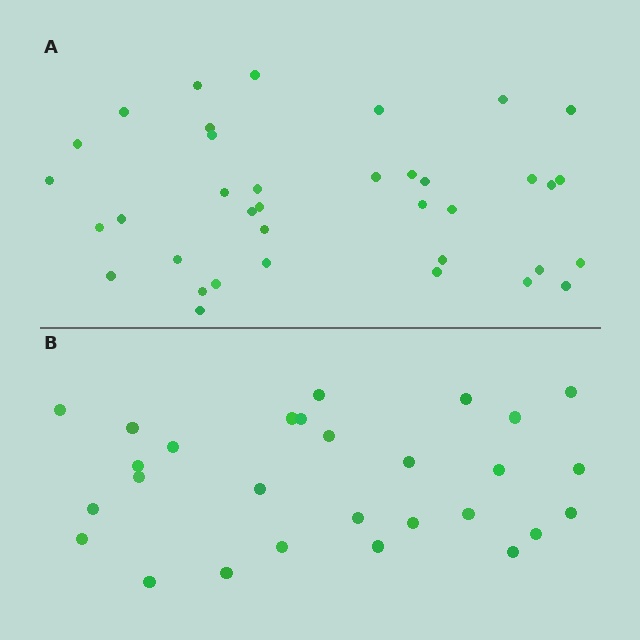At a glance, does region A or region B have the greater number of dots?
Region A (the top region) has more dots.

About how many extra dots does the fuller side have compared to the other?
Region A has roughly 8 or so more dots than region B.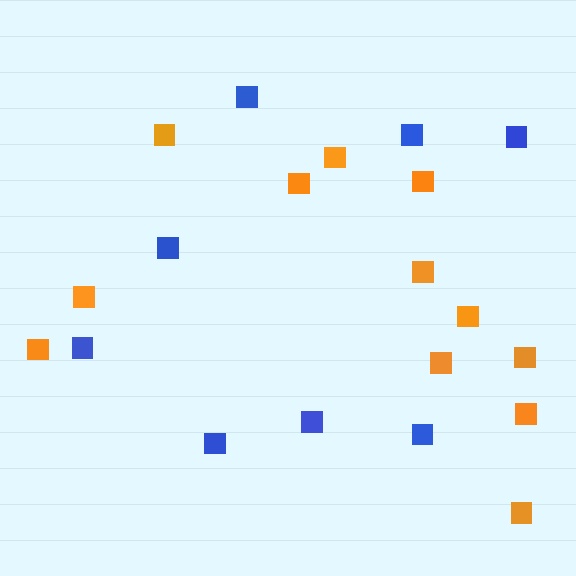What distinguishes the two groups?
There are 2 groups: one group of orange squares (12) and one group of blue squares (8).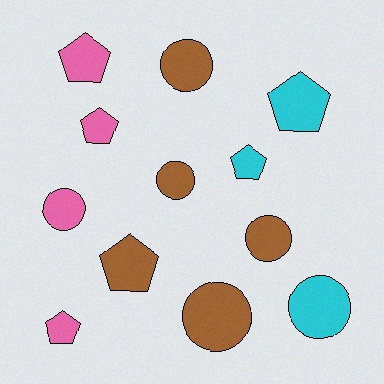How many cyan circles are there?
There is 1 cyan circle.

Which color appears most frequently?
Brown, with 5 objects.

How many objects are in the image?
There are 12 objects.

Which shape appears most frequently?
Pentagon, with 6 objects.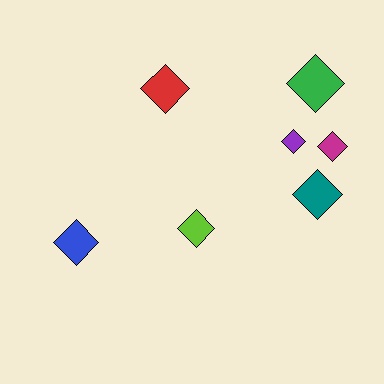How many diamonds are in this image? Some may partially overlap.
There are 7 diamonds.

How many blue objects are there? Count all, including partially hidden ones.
There is 1 blue object.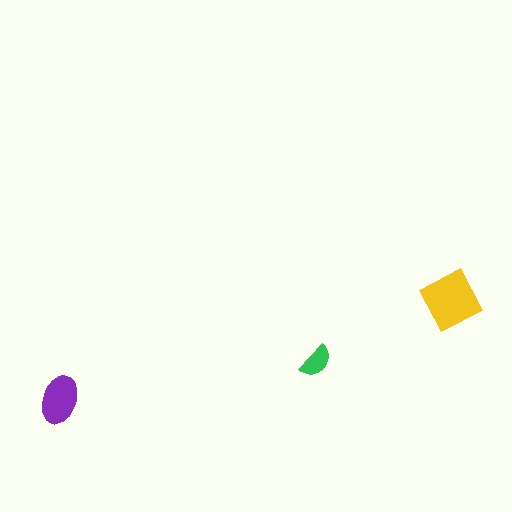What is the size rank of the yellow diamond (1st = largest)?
1st.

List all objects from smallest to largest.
The green semicircle, the purple ellipse, the yellow diamond.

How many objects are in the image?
There are 3 objects in the image.